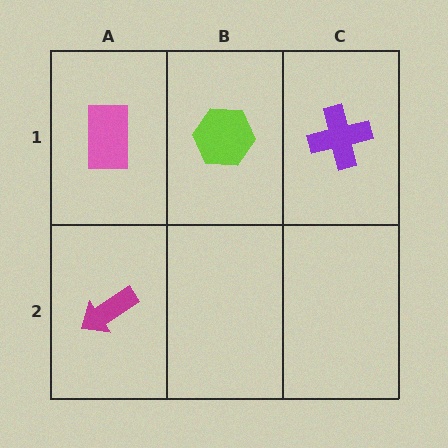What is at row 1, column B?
A lime hexagon.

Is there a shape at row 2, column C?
No, that cell is empty.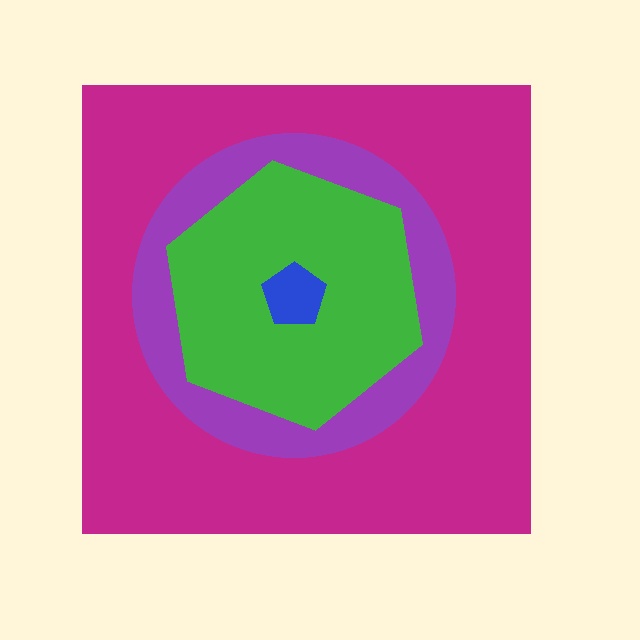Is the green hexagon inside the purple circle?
Yes.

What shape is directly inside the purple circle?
The green hexagon.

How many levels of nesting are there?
4.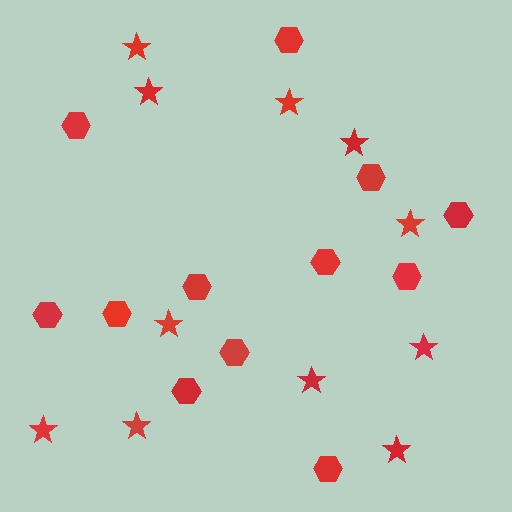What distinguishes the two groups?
There are 2 groups: one group of stars (11) and one group of hexagons (12).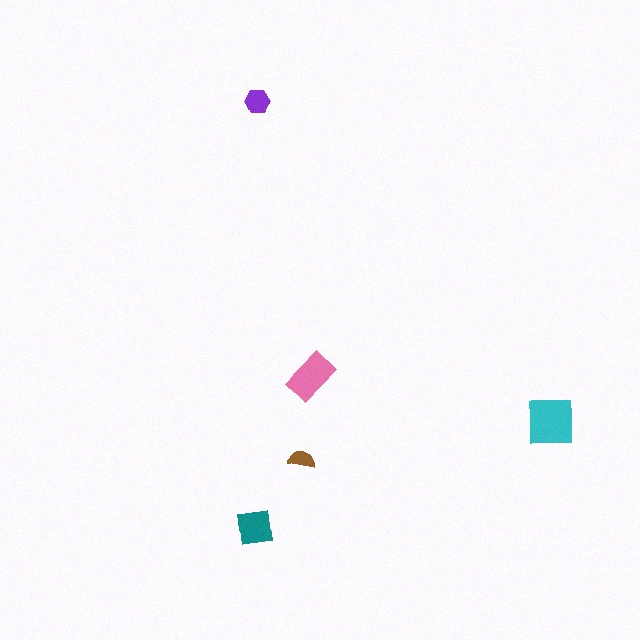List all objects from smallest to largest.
The brown semicircle, the purple hexagon, the teal square, the pink rectangle, the cyan square.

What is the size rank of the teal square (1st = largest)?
3rd.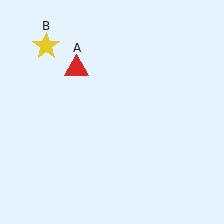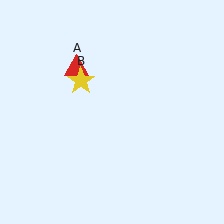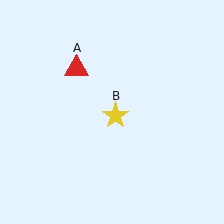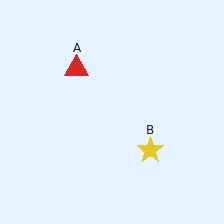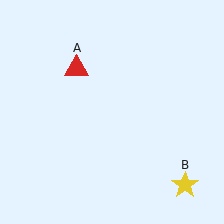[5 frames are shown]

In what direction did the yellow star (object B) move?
The yellow star (object B) moved down and to the right.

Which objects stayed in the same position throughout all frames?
Red triangle (object A) remained stationary.